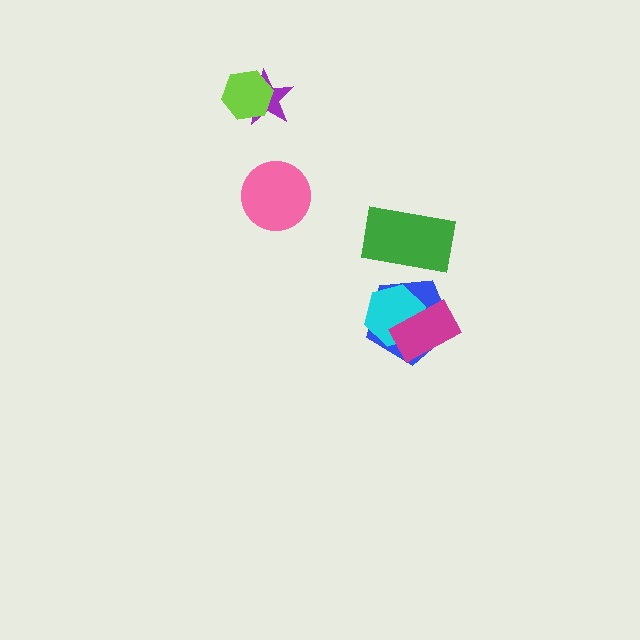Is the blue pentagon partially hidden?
Yes, it is partially covered by another shape.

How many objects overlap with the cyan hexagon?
2 objects overlap with the cyan hexagon.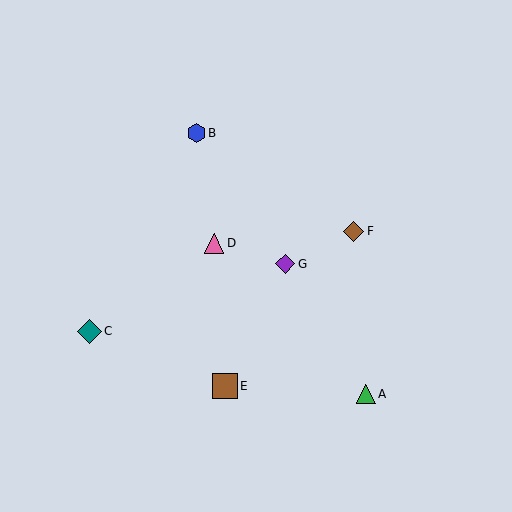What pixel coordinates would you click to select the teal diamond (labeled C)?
Click at (89, 331) to select the teal diamond C.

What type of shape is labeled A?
Shape A is a green triangle.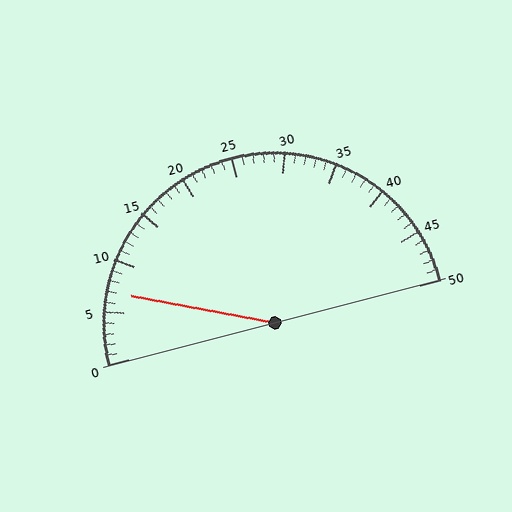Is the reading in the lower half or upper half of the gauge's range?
The reading is in the lower half of the range (0 to 50).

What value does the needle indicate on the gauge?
The needle indicates approximately 7.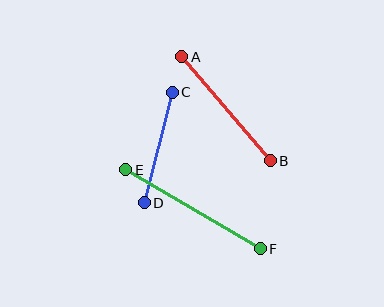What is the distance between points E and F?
The distance is approximately 156 pixels.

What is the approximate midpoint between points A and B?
The midpoint is at approximately (226, 109) pixels.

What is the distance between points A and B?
The distance is approximately 137 pixels.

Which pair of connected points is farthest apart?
Points E and F are farthest apart.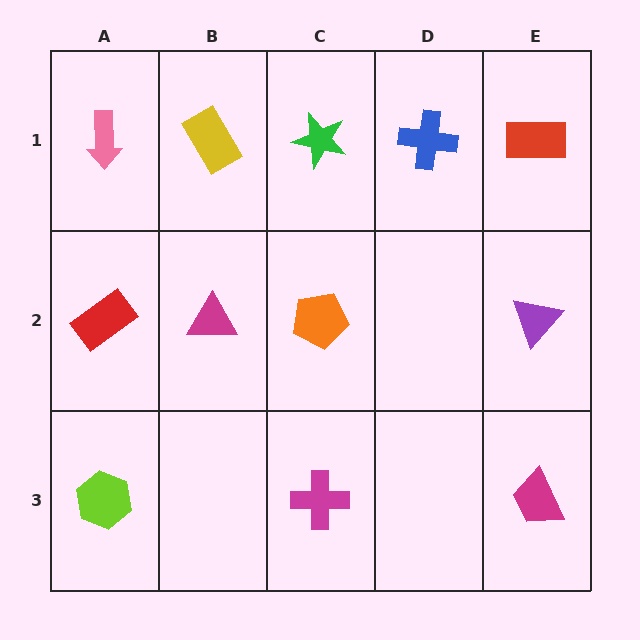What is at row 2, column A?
A red rectangle.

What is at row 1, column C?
A green star.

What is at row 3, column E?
A magenta trapezoid.